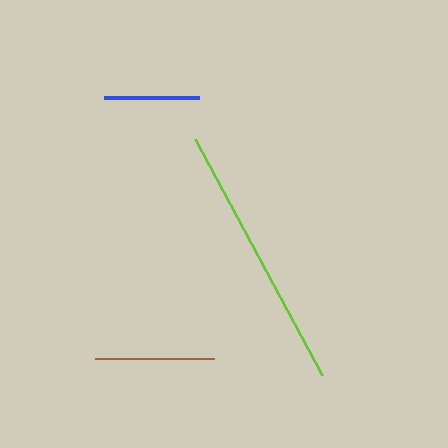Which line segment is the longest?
The lime line is the longest at approximately 268 pixels.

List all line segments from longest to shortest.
From longest to shortest: lime, brown, blue.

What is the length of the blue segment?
The blue segment is approximately 95 pixels long.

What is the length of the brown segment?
The brown segment is approximately 119 pixels long.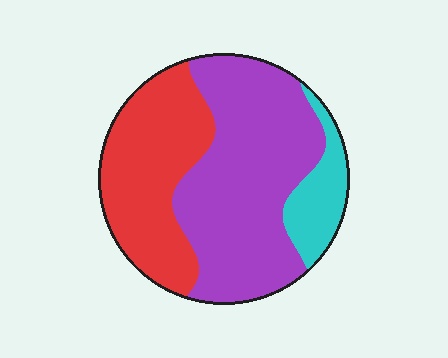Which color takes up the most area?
Purple, at roughly 55%.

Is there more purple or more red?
Purple.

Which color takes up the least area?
Cyan, at roughly 10%.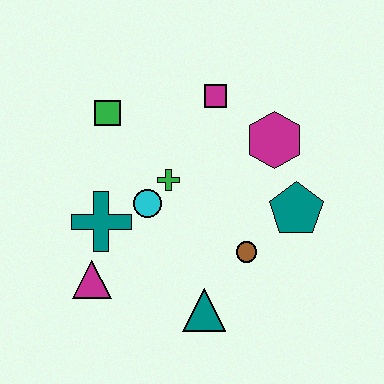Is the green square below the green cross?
No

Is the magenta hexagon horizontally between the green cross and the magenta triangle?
No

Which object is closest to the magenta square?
The magenta hexagon is closest to the magenta square.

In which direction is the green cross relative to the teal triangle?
The green cross is above the teal triangle.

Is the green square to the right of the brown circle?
No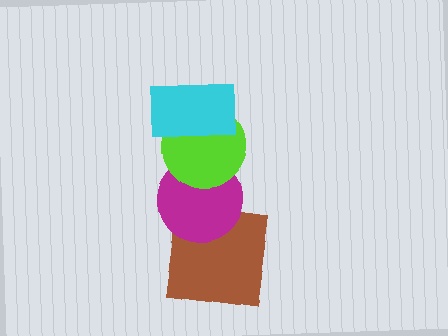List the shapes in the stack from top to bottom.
From top to bottom: the cyan rectangle, the lime circle, the magenta circle, the brown square.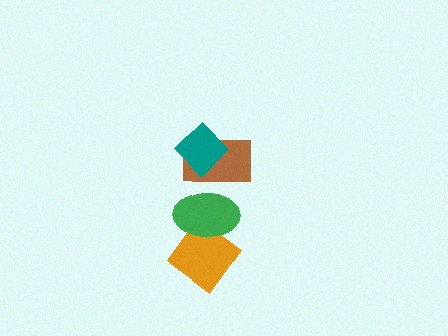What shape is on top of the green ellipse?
The brown rectangle is on top of the green ellipse.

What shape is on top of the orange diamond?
The green ellipse is on top of the orange diamond.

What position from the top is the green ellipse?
The green ellipse is 3rd from the top.